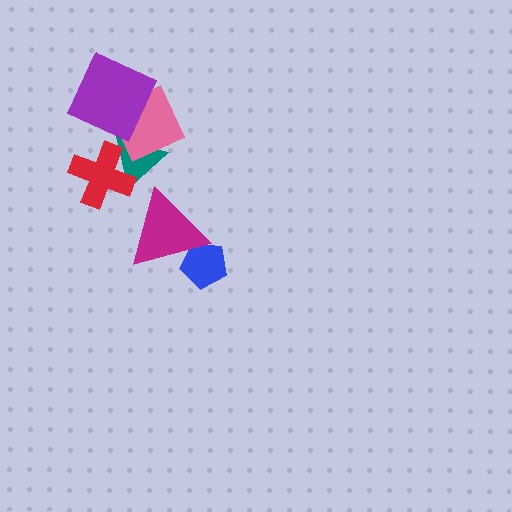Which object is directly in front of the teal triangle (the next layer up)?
The pink diamond is directly in front of the teal triangle.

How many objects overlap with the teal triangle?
3 objects overlap with the teal triangle.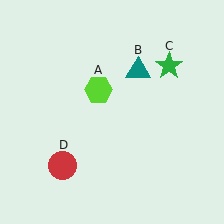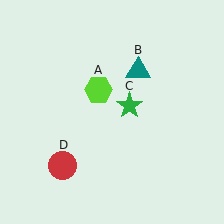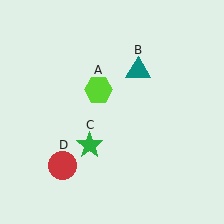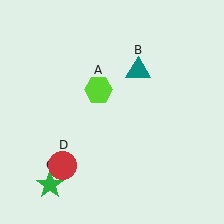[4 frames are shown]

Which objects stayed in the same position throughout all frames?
Lime hexagon (object A) and teal triangle (object B) and red circle (object D) remained stationary.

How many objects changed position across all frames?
1 object changed position: green star (object C).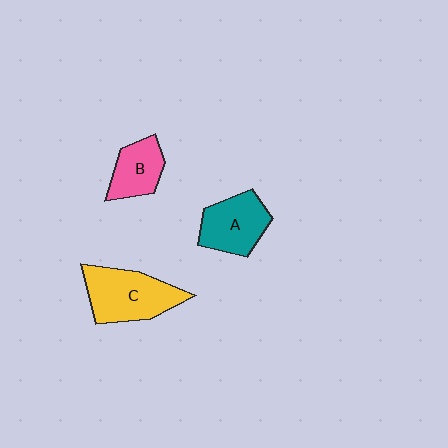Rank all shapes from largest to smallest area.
From largest to smallest: C (yellow), A (teal), B (pink).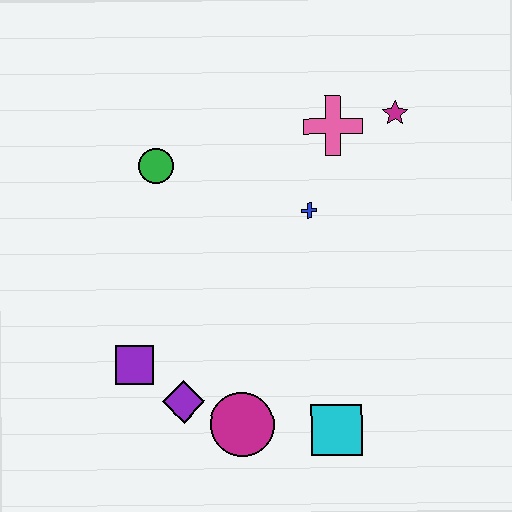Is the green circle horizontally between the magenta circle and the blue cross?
No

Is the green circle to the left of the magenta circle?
Yes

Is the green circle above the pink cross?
No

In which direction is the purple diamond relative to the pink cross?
The purple diamond is below the pink cross.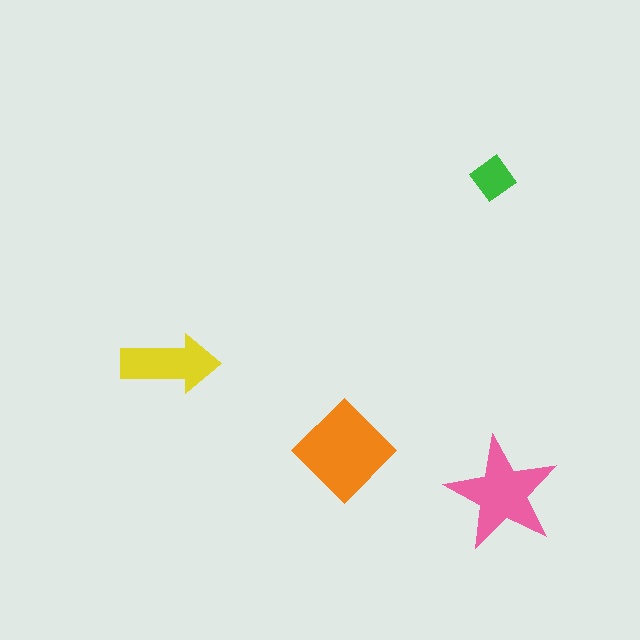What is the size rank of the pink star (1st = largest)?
2nd.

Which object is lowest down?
The pink star is bottommost.